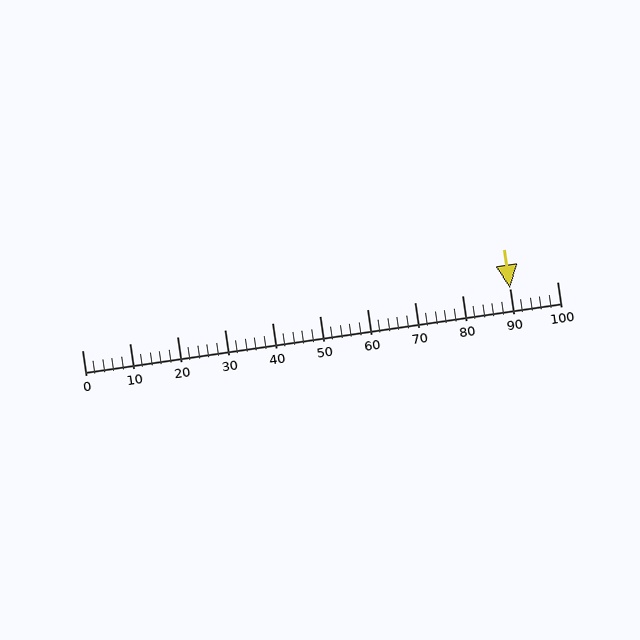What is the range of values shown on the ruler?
The ruler shows values from 0 to 100.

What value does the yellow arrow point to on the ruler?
The yellow arrow points to approximately 90.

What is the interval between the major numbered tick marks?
The major tick marks are spaced 10 units apart.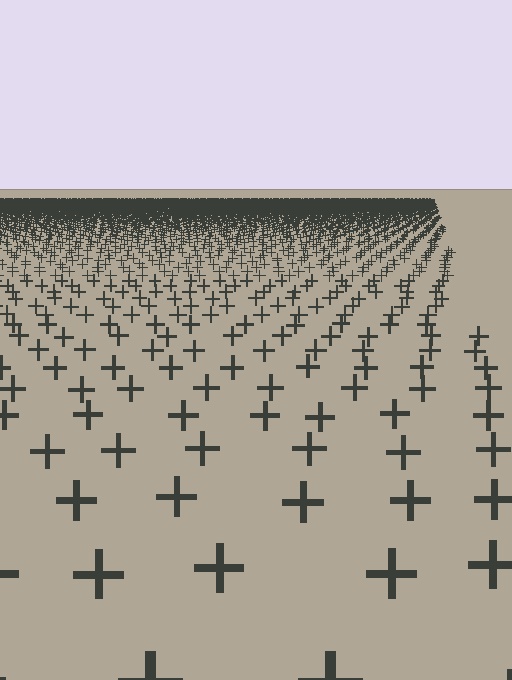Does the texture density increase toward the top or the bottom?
Density increases toward the top.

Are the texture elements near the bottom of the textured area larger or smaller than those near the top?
Larger. Near the bottom, elements are closer to the viewer and appear at a bigger on-screen size.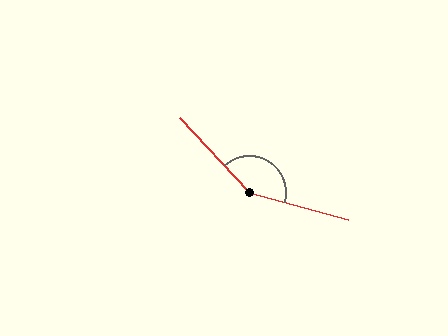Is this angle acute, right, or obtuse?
It is obtuse.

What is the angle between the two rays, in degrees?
Approximately 148 degrees.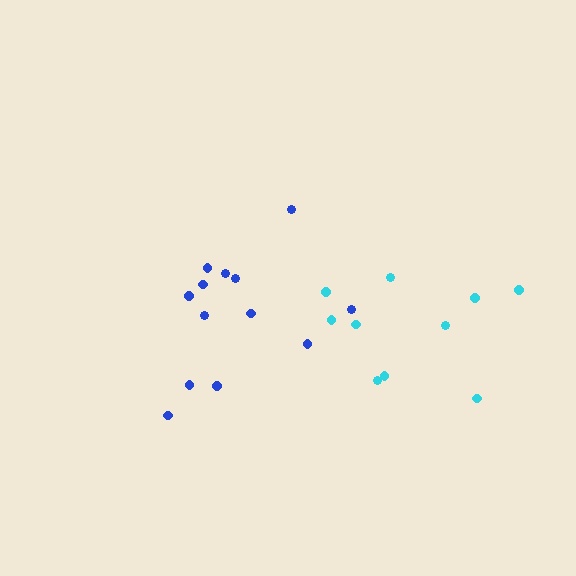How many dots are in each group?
Group 1: 13 dots, Group 2: 10 dots (23 total).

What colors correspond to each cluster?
The clusters are colored: blue, cyan.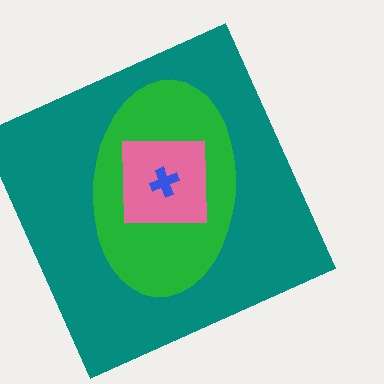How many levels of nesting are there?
4.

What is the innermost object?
The blue cross.